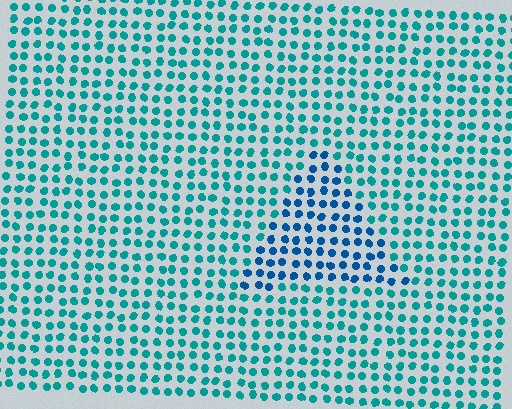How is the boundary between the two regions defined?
The boundary is defined purely by a slight shift in hue (about 31 degrees). Spacing, size, and orientation are identical on both sides.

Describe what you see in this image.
The image is filled with small teal elements in a uniform arrangement. A triangle-shaped region is visible where the elements are tinted to a slightly different hue, forming a subtle color boundary.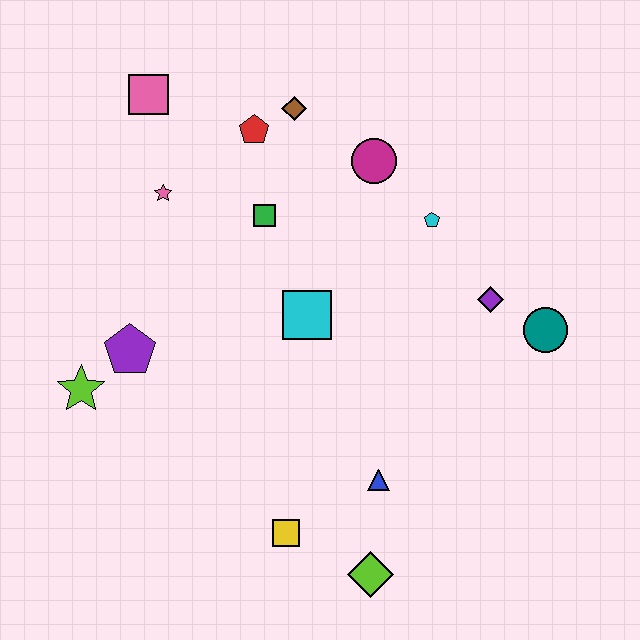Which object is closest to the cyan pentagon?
The magenta circle is closest to the cyan pentagon.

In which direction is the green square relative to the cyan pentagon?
The green square is to the left of the cyan pentagon.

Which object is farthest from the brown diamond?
The lime diamond is farthest from the brown diamond.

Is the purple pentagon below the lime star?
No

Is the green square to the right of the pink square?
Yes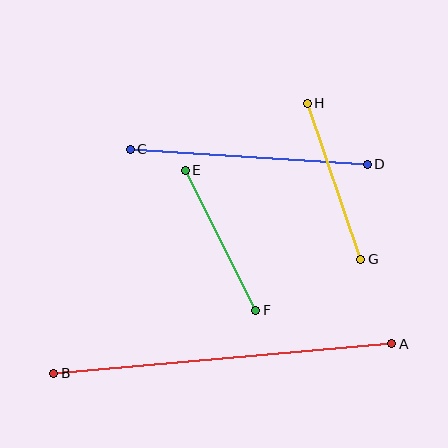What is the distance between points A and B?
The distance is approximately 339 pixels.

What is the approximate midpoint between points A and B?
The midpoint is at approximately (223, 358) pixels.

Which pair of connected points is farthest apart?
Points A and B are farthest apart.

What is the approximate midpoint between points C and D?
The midpoint is at approximately (249, 157) pixels.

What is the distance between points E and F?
The distance is approximately 157 pixels.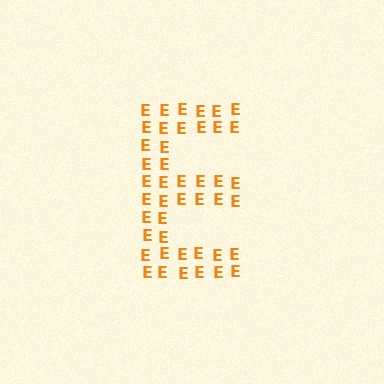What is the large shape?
The large shape is the letter E.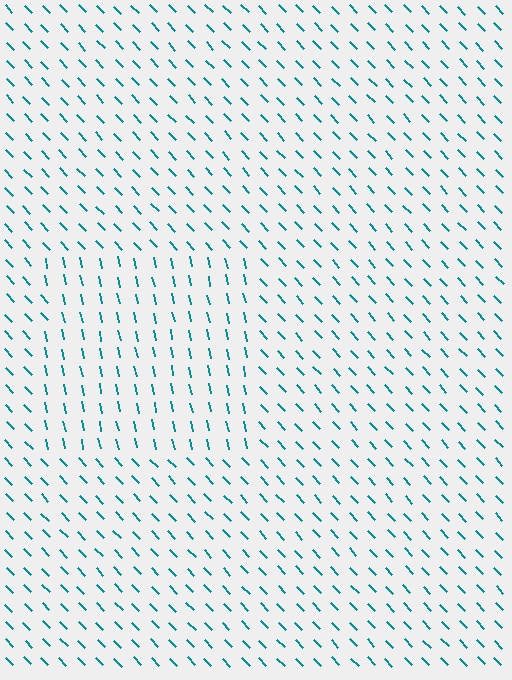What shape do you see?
I see a rectangle.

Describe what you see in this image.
The image is filled with small teal line segments. A rectangle region in the image has lines oriented differently from the surrounding lines, creating a visible texture boundary.